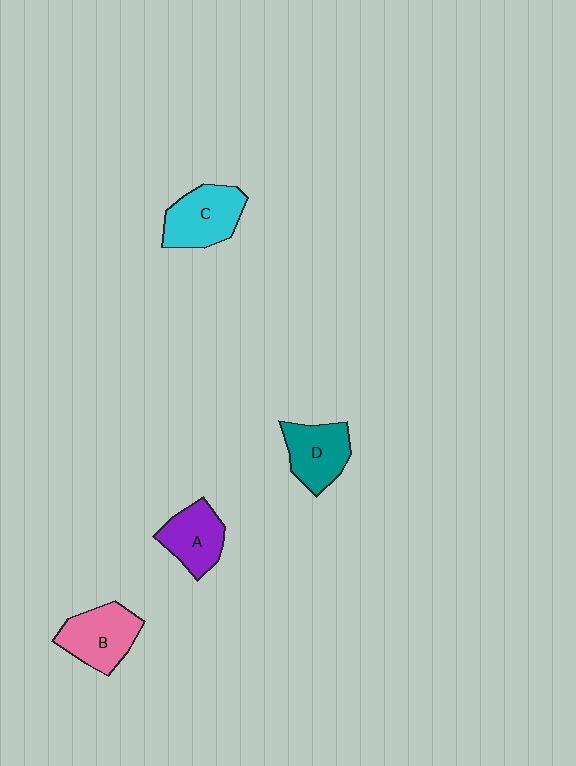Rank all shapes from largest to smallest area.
From largest to smallest: C (cyan), B (pink), D (teal), A (purple).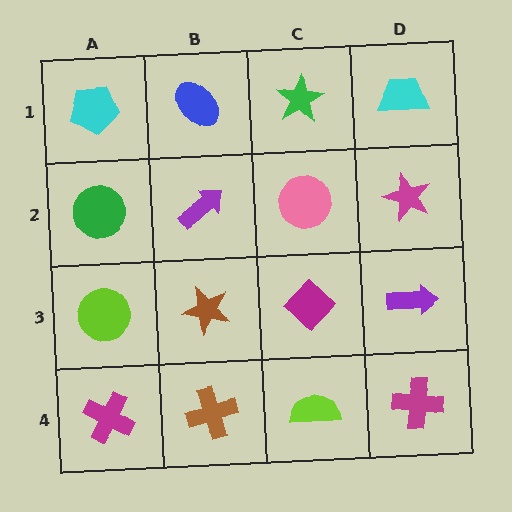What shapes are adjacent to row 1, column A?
A green circle (row 2, column A), a blue ellipse (row 1, column B).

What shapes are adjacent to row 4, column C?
A magenta diamond (row 3, column C), a brown cross (row 4, column B), a magenta cross (row 4, column D).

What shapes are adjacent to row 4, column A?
A lime circle (row 3, column A), a brown cross (row 4, column B).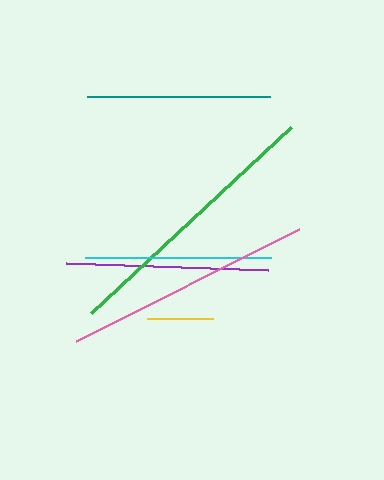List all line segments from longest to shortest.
From longest to shortest: green, pink, purple, cyan, teal, yellow.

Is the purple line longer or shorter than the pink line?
The pink line is longer than the purple line.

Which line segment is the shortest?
The yellow line is the shortest at approximately 66 pixels.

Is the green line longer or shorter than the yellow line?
The green line is longer than the yellow line.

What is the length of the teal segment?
The teal segment is approximately 183 pixels long.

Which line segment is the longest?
The green line is the longest at approximately 273 pixels.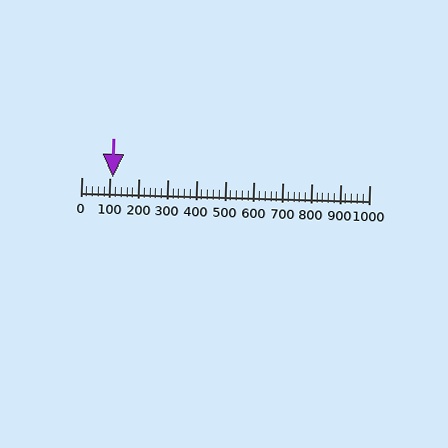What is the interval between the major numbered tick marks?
The major tick marks are spaced 100 units apart.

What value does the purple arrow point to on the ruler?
The purple arrow points to approximately 108.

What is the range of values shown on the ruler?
The ruler shows values from 0 to 1000.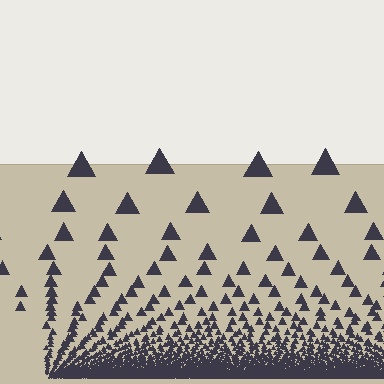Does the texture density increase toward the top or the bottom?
Density increases toward the bottom.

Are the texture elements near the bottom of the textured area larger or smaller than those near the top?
Smaller. The gradient is inverted — elements near the bottom are smaller and denser.